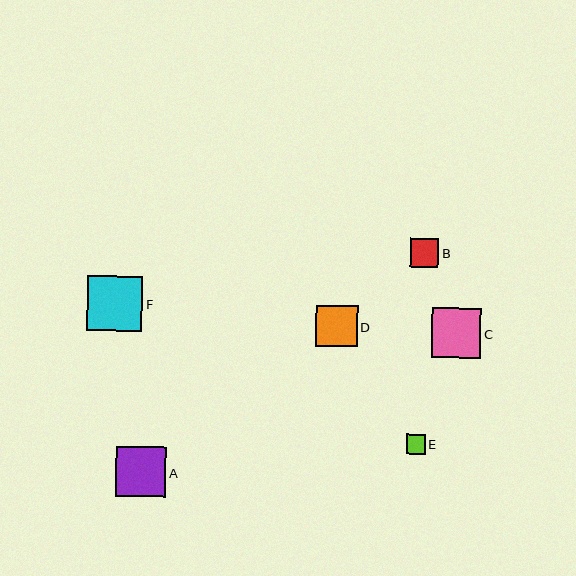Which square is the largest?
Square F is the largest with a size of approximately 55 pixels.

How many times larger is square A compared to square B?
Square A is approximately 1.8 times the size of square B.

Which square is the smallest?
Square E is the smallest with a size of approximately 19 pixels.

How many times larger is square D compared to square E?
Square D is approximately 2.1 times the size of square E.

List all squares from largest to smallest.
From largest to smallest: F, A, C, D, B, E.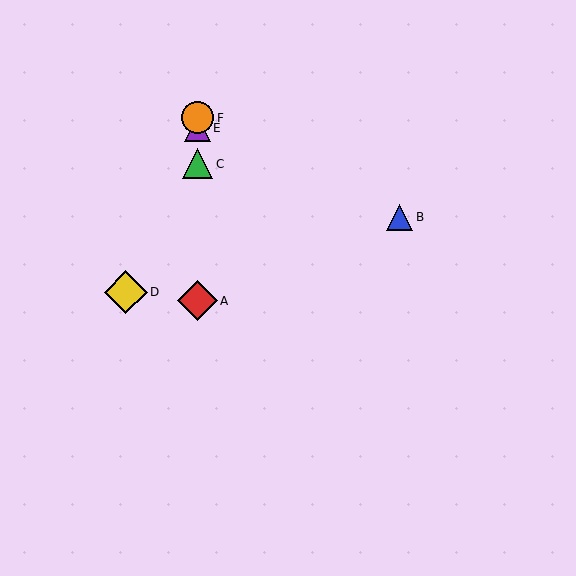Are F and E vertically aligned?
Yes, both are at x≈197.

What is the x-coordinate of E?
Object E is at x≈197.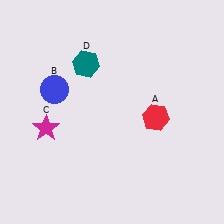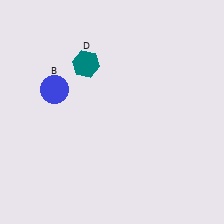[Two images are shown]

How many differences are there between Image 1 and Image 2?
There are 2 differences between the two images.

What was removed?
The red hexagon (A), the magenta star (C) were removed in Image 2.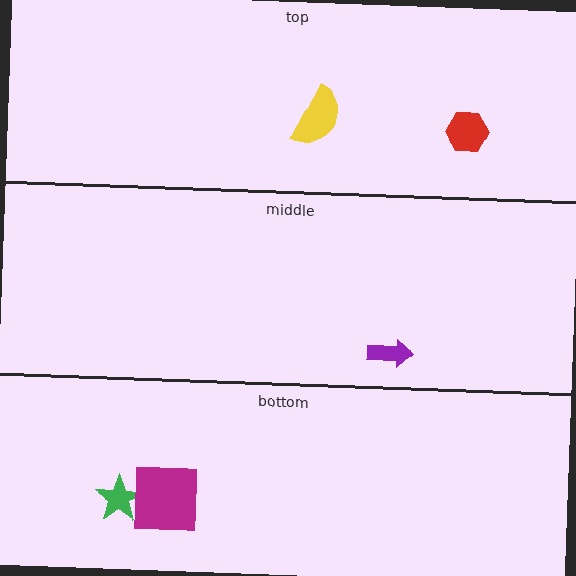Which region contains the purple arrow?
The middle region.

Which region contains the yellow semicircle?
The top region.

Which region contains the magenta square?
The bottom region.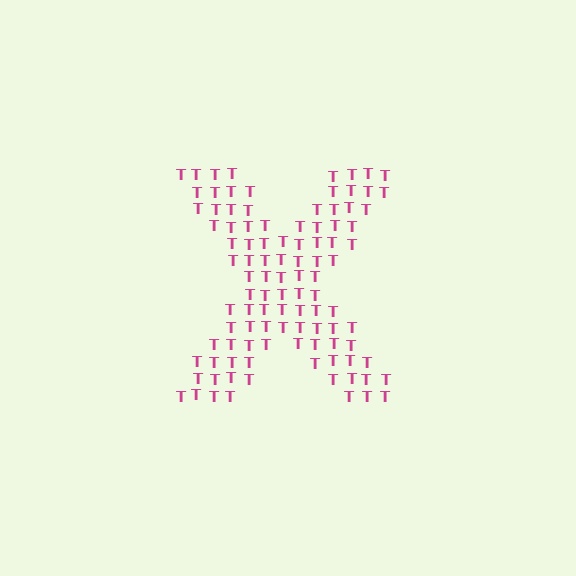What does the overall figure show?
The overall figure shows the letter X.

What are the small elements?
The small elements are letter T's.